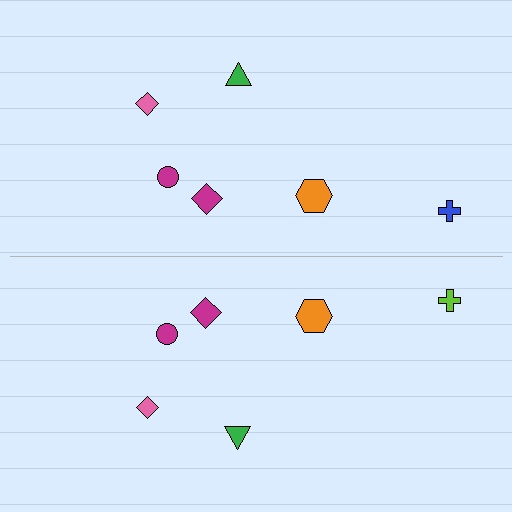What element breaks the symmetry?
The lime cross on the bottom side breaks the symmetry — its mirror counterpart is blue.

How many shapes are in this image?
There are 12 shapes in this image.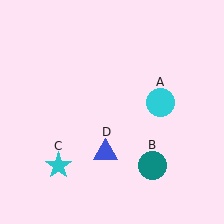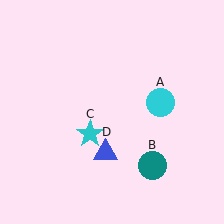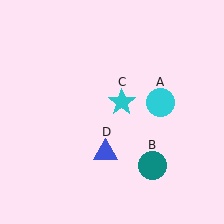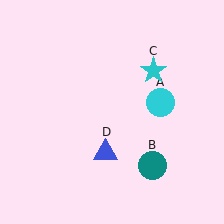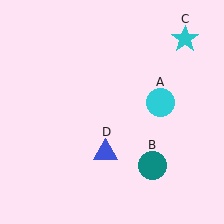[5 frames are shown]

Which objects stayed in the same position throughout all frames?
Cyan circle (object A) and teal circle (object B) and blue triangle (object D) remained stationary.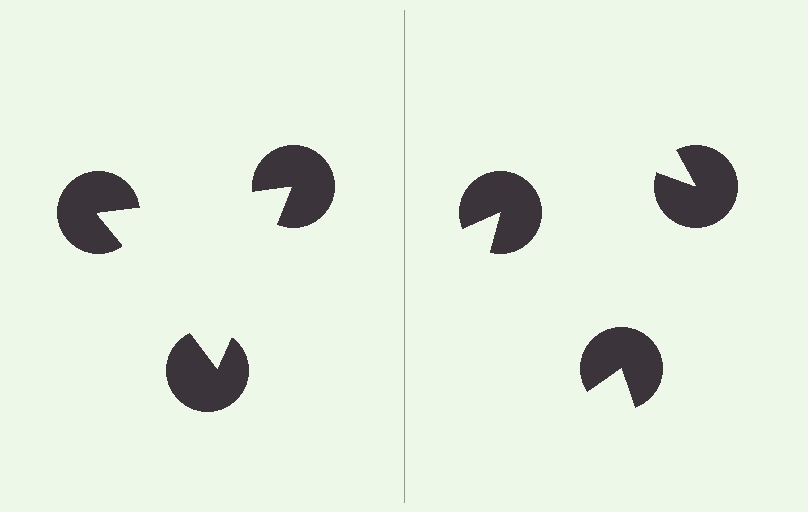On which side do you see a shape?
An illusory triangle appears on the left side. On the right side the wedge cuts are rotated, so no coherent shape forms.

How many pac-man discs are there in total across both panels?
6 — 3 on each side.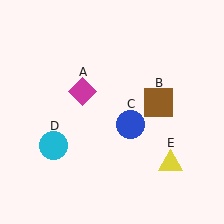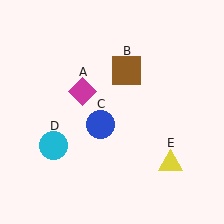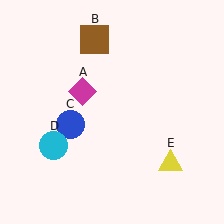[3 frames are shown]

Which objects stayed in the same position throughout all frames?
Magenta diamond (object A) and cyan circle (object D) and yellow triangle (object E) remained stationary.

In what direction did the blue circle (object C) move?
The blue circle (object C) moved left.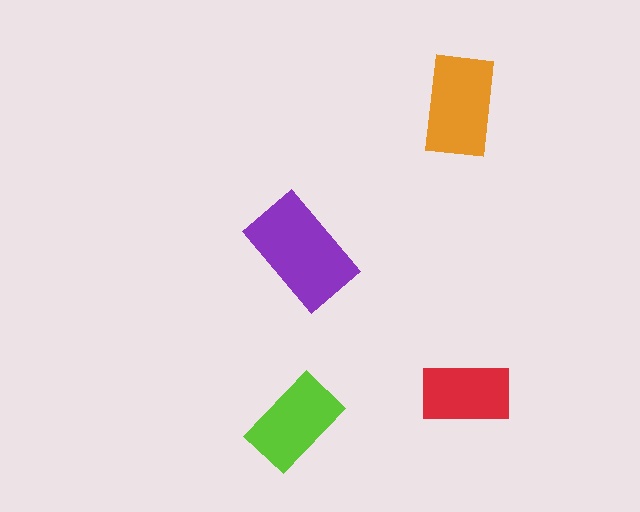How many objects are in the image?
There are 4 objects in the image.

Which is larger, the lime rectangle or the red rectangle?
The lime one.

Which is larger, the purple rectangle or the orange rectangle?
The purple one.